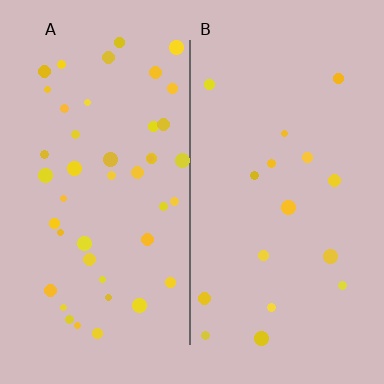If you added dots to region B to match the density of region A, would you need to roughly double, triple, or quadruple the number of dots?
Approximately triple.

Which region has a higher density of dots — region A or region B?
A (the left).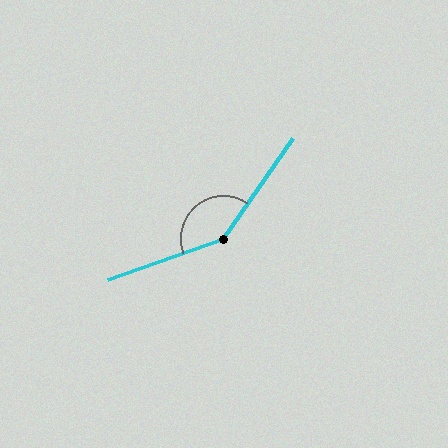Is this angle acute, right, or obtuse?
It is obtuse.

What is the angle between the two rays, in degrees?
Approximately 145 degrees.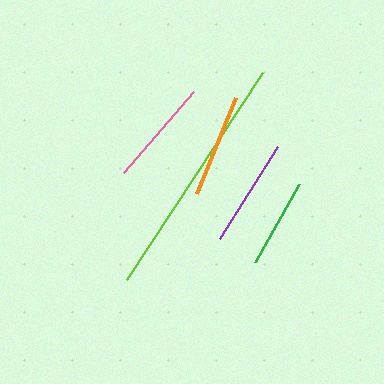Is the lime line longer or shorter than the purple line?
The lime line is longer than the purple line.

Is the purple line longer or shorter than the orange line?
The purple line is longer than the orange line.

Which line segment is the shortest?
The green line is the shortest at approximately 89 pixels.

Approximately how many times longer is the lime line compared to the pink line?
The lime line is approximately 2.3 times the length of the pink line.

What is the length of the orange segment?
The orange segment is approximately 104 pixels long.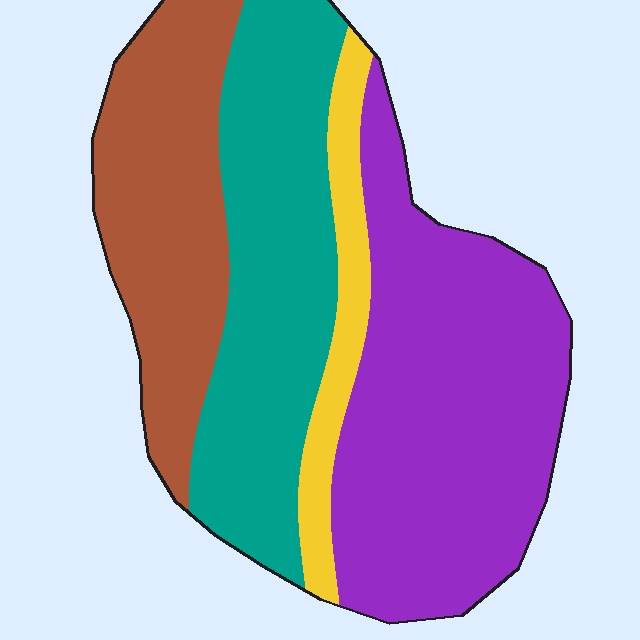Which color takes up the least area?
Yellow, at roughly 10%.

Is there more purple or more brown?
Purple.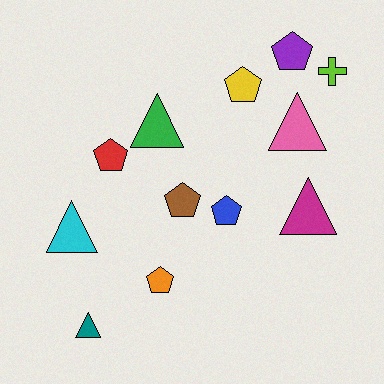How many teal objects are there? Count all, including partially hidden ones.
There is 1 teal object.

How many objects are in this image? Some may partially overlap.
There are 12 objects.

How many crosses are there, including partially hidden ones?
There is 1 cross.